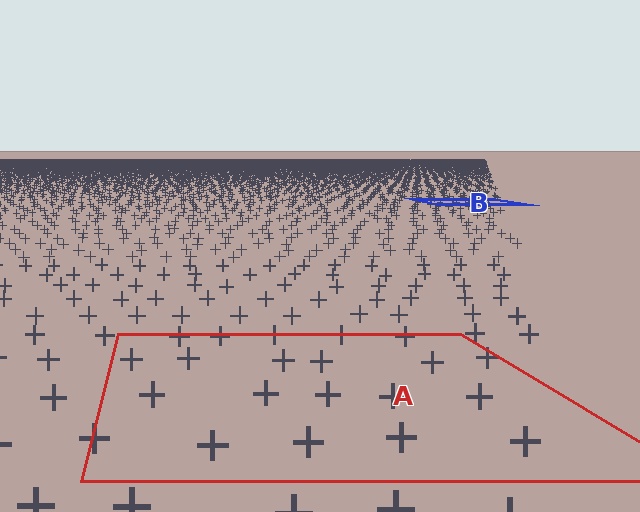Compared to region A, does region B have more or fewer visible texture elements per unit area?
Region B has more texture elements per unit area — they are packed more densely because it is farther away.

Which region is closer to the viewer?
Region A is closer. The texture elements there are larger and more spread out.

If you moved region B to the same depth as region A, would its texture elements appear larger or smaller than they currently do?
They would appear larger. At a closer depth, the same texture elements are projected at a bigger on-screen size.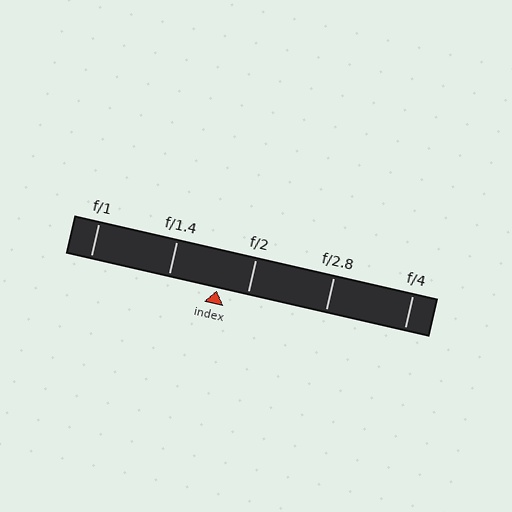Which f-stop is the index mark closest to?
The index mark is closest to f/2.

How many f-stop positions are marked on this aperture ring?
There are 5 f-stop positions marked.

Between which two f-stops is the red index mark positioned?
The index mark is between f/1.4 and f/2.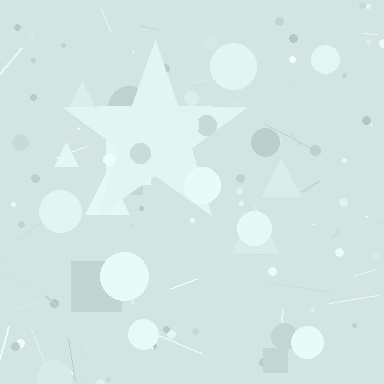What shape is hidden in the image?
A star is hidden in the image.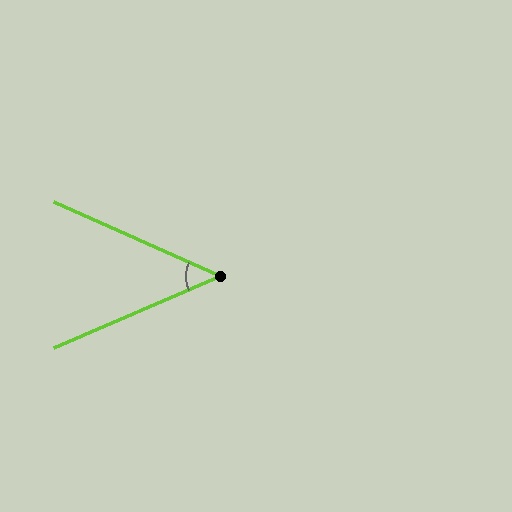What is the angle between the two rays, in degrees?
Approximately 48 degrees.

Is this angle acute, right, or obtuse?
It is acute.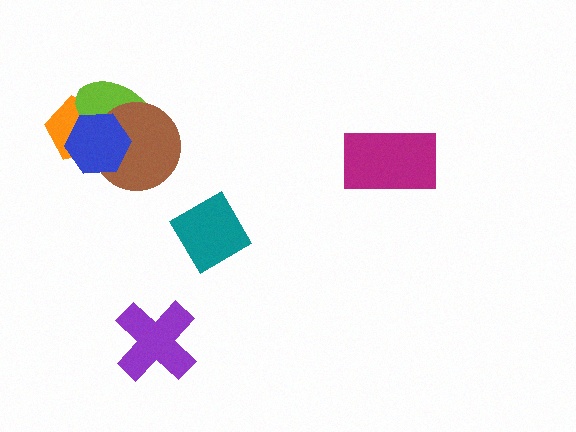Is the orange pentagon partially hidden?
Yes, it is partially covered by another shape.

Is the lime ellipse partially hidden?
Yes, it is partially covered by another shape.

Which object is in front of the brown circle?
The blue hexagon is in front of the brown circle.